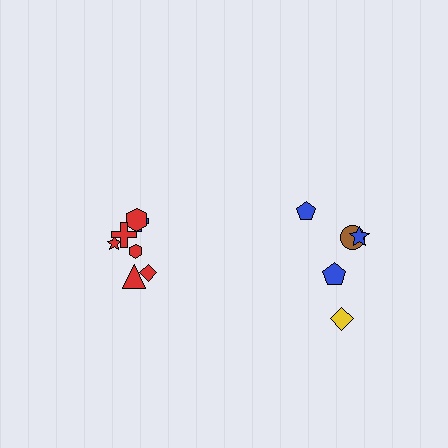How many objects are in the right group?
There are 5 objects.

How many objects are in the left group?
There are 7 objects.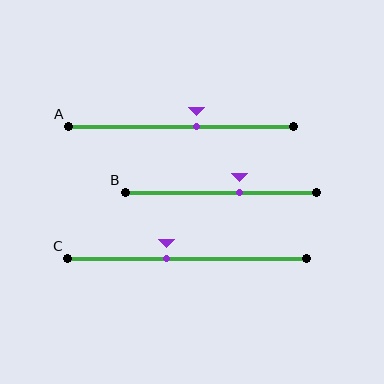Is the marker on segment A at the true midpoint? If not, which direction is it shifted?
No, the marker on segment A is shifted to the right by about 7% of the segment length.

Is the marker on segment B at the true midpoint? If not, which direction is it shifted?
No, the marker on segment B is shifted to the right by about 10% of the segment length.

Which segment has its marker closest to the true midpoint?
Segment A has its marker closest to the true midpoint.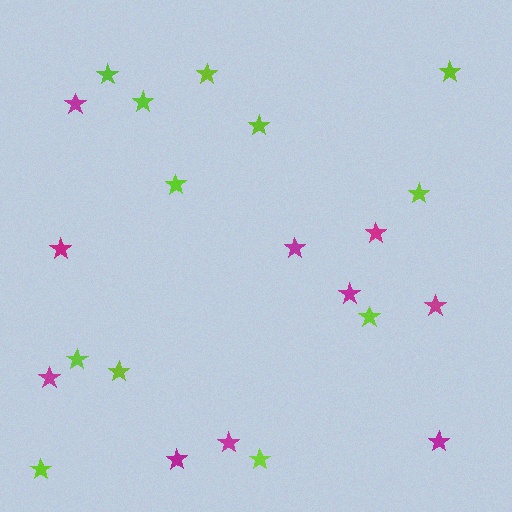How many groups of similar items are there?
There are 2 groups: one group of lime stars (12) and one group of magenta stars (10).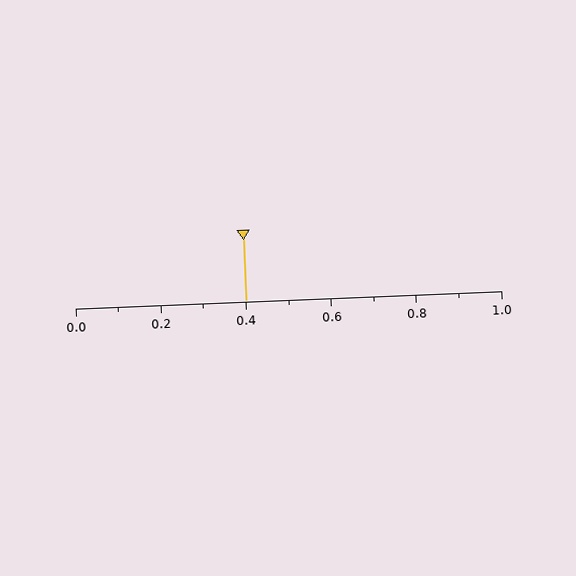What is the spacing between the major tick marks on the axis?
The major ticks are spaced 0.2 apart.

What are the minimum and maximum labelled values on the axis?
The axis runs from 0.0 to 1.0.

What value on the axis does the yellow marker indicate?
The marker indicates approximately 0.4.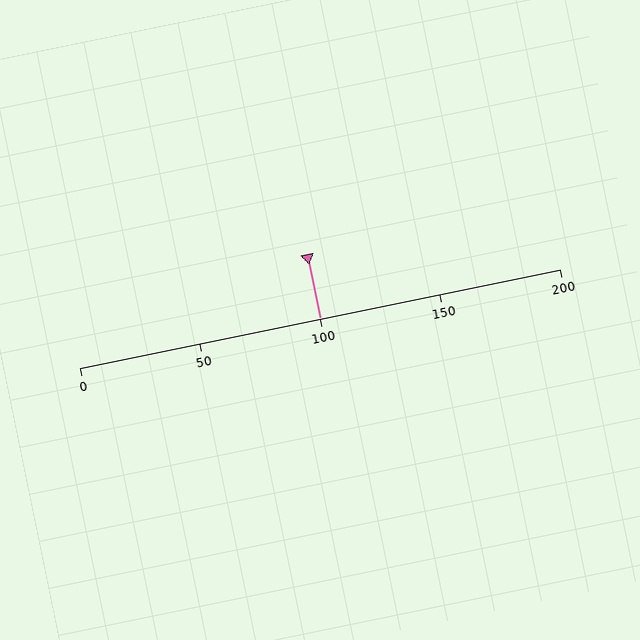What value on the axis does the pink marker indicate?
The marker indicates approximately 100.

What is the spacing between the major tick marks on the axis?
The major ticks are spaced 50 apart.